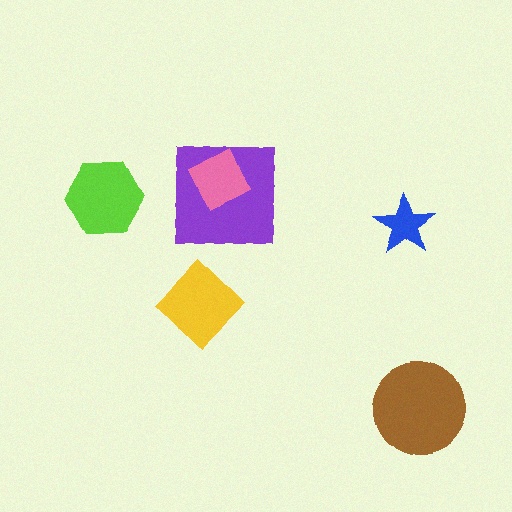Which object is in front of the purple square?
The pink diamond is in front of the purple square.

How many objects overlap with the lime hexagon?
0 objects overlap with the lime hexagon.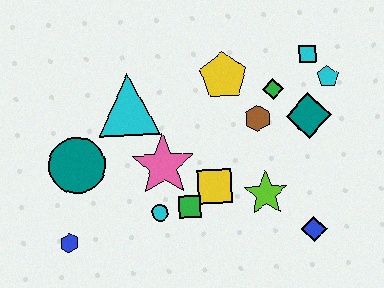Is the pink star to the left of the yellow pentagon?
Yes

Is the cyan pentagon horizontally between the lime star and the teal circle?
No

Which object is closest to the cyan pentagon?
The cyan square is closest to the cyan pentagon.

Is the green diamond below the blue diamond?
No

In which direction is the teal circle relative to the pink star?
The teal circle is to the left of the pink star.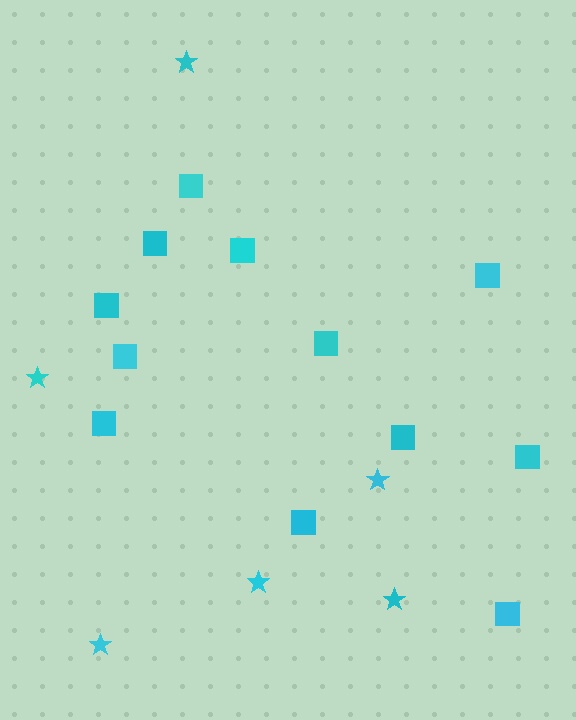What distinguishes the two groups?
There are 2 groups: one group of squares (12) and one group of stars (6).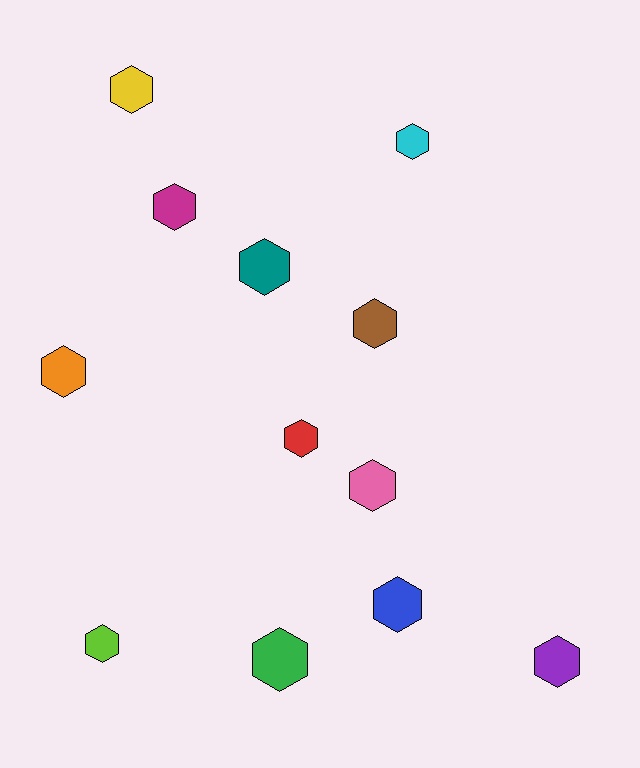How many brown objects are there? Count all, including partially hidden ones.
There is 1 brown object.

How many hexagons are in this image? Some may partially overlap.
There are 12 hexagons.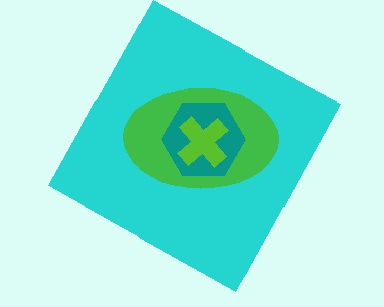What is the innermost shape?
The lime cross.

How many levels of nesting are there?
4.